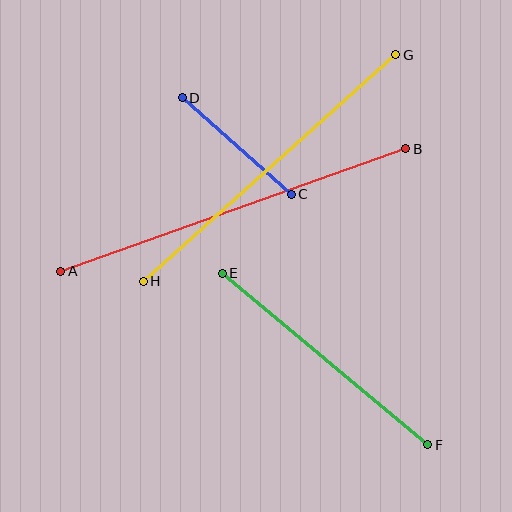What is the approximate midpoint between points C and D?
The midpoint is at approximately (237, 146) pixels.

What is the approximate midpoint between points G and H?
The midpoint is at approximately (270, 168) pixels.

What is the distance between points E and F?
The distance is approximately 268 pixels.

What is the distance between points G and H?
The distance is approximately 339 pixels.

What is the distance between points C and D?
The distance is approximately 146 pixels.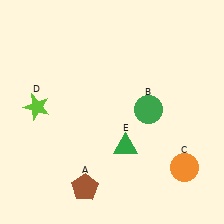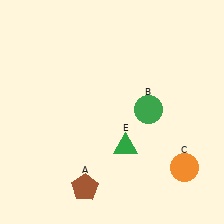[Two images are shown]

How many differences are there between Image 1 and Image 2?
There is 1 difference between the two images.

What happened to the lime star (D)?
The lime star (D) was removed in Image 2. It was in the top-left area of Image 1.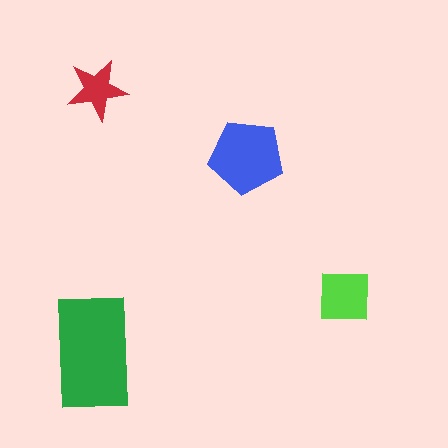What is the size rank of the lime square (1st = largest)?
3rd.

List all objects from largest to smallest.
The green rectangle, the blue pentagon, the lime square, the red star.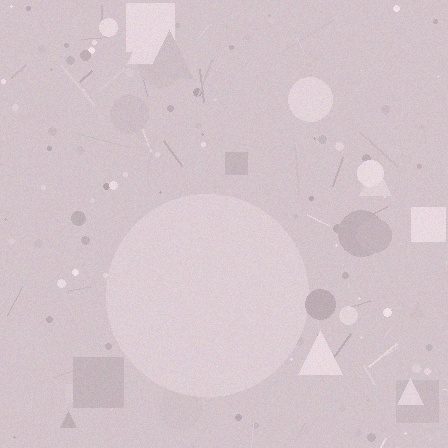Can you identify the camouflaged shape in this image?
The camouflaged shape is a circle.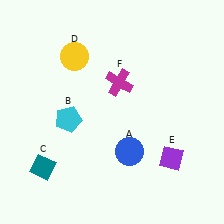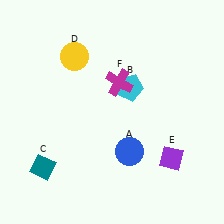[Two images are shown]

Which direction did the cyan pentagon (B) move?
The cyan pentagon (B) moved right.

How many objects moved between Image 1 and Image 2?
1 object moved between the two images.